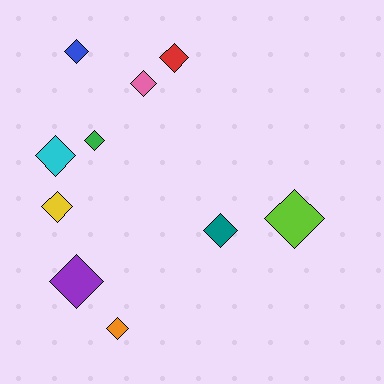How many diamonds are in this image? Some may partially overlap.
There are 10 diamonds.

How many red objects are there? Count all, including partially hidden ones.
There is 1 red object.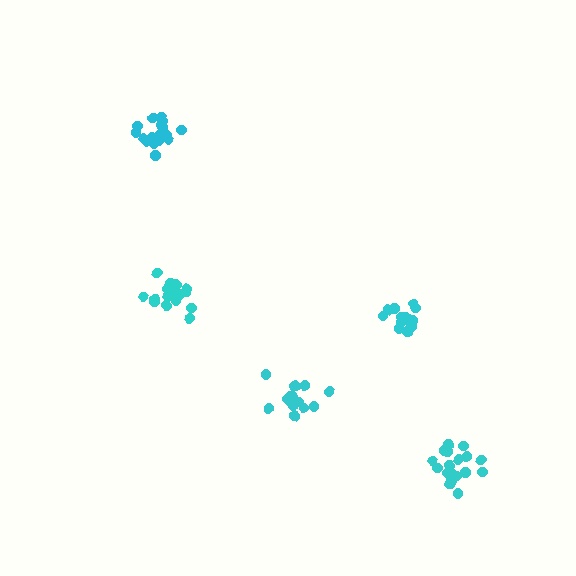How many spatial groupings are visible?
There are 5 spatial groupings.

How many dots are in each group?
Group 1: 15 dots, Group 2: 19 dots, Group 3: 19 dots, Group 4: 19 dots, Group 5: 17 dots (89 total).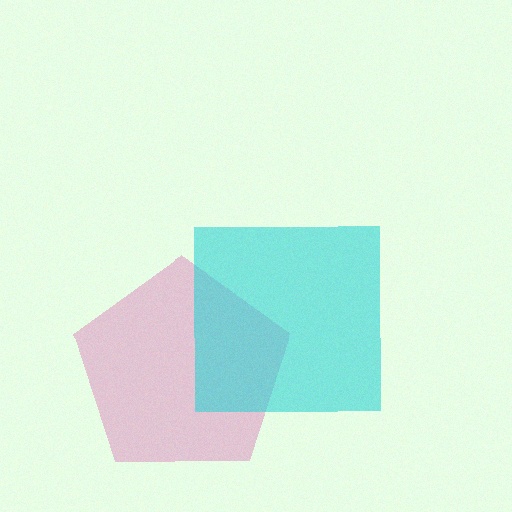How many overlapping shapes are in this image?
There are 2 overlapping shapes in the image.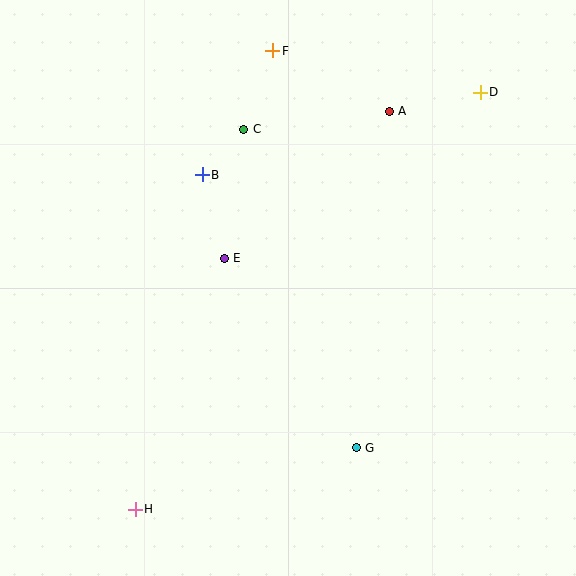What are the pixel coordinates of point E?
Point E is at (224, 258).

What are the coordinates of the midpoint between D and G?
The midpoint between D and G is at (418, 270).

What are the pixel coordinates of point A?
Point A is at (389, 111).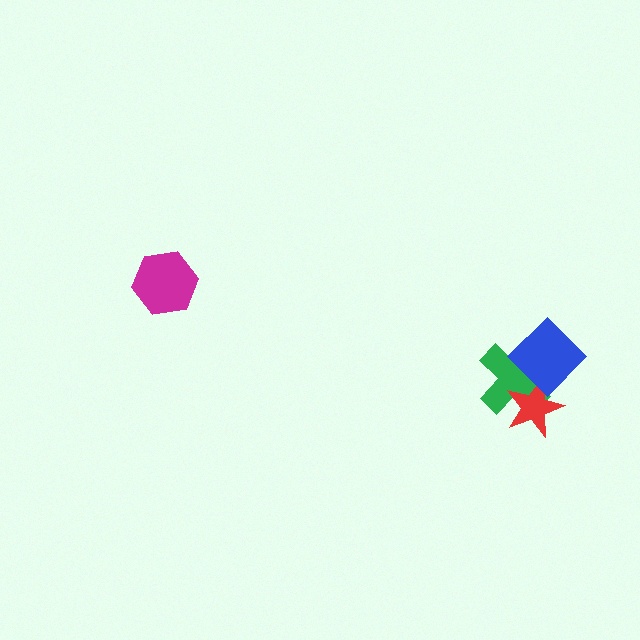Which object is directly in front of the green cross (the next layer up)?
The red star is directly in front of the green cross.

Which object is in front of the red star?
The blue diamond is in front of the red star.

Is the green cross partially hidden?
Yes, it is partially covered by another shape.